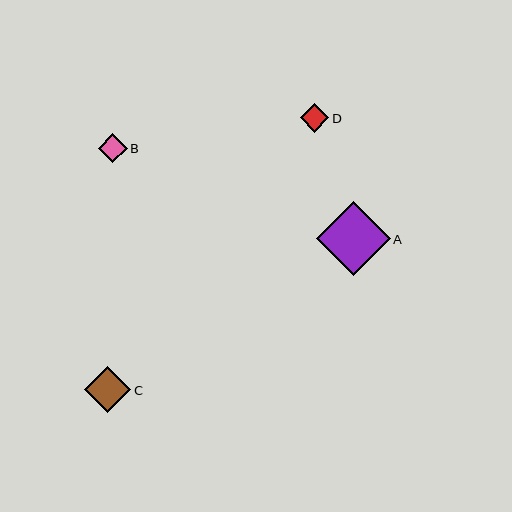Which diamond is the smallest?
Diamond D is the smallest with a size of approximately 28 pixels.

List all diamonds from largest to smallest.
From largest to smallest: A, C, B, D.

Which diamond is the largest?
Diamond A is the largest with a size of approximately 74 pixels.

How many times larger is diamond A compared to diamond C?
Diamond A is approximately 1.6 times the size of diamond C.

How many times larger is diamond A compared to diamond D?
Diamond A is approximately 2.6 times the size of diamond D.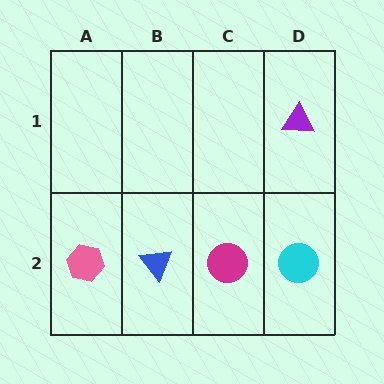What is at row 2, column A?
A pink hexagon.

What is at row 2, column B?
A blue triangle.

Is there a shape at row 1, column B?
No, that cell is empty.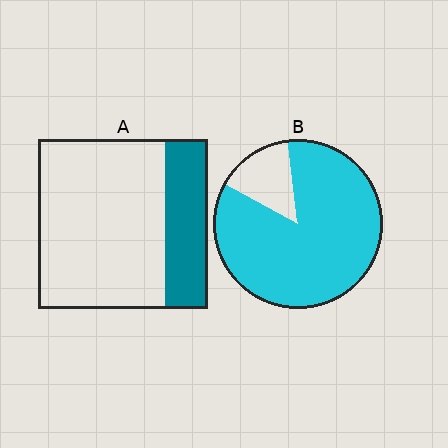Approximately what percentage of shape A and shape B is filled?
A is approximately 25% and B is approximately 85%.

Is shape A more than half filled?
No.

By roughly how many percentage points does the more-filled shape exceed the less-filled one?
By roughly 60 percentage points (B over A).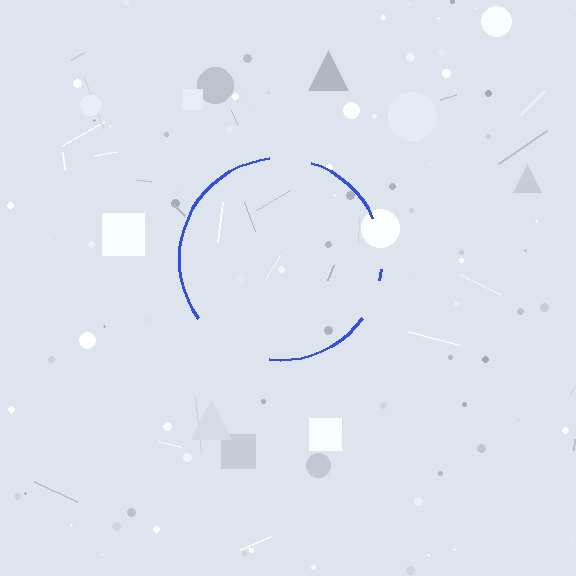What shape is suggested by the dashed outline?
The dashed outline suggests a circle.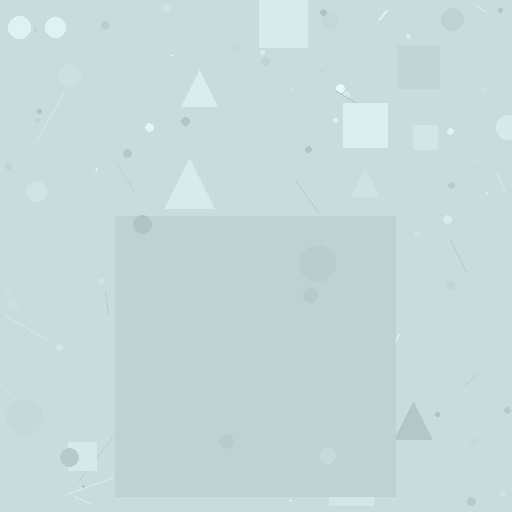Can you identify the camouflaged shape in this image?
The camouflaged shape is a square.